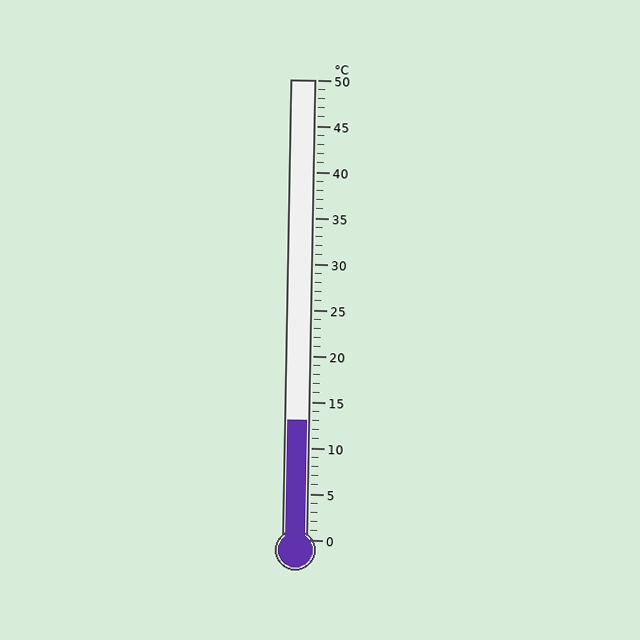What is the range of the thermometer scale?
The thermometer scale ranges from 0°C to 50°C.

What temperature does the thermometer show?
The thermometer shows approximately 13°C.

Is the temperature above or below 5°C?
The temperature is above 5°C.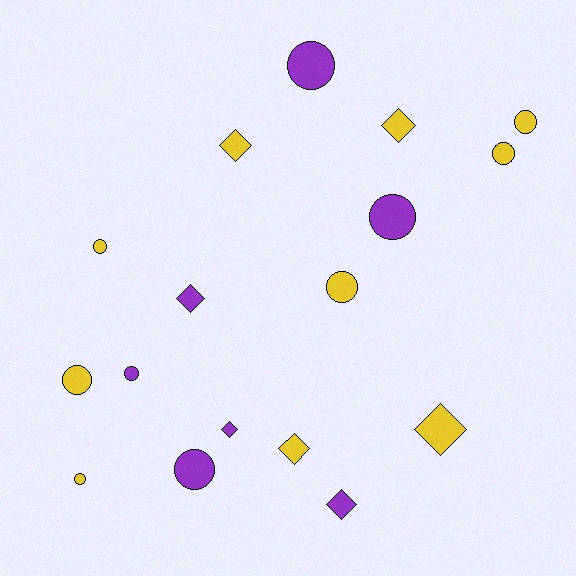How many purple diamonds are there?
There are 3 purple diamonds.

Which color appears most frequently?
Yellow, with 10 objects.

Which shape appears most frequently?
Circle, with 10 objects.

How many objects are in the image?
There are 17 objects.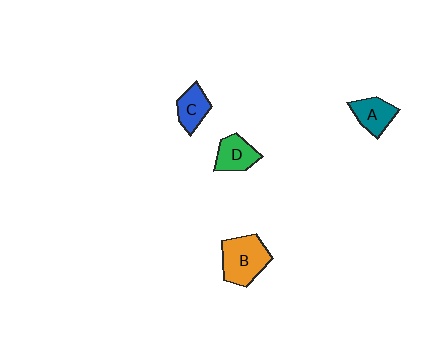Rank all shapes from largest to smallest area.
From largest to smallest: B (orange), A (teal), D (green), C (blue).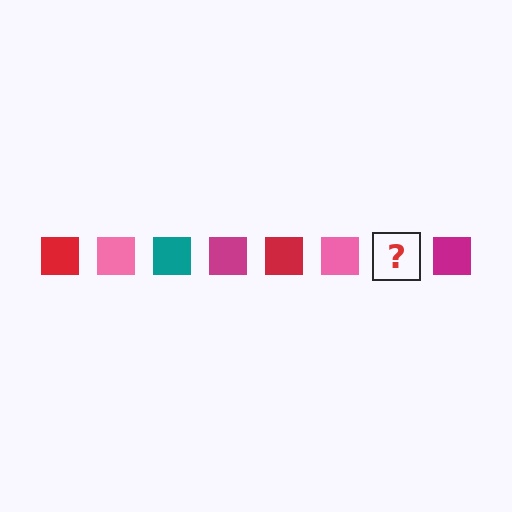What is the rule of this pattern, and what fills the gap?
The rule is that the pattern cycles through red, pink, teal, magenta squares. The gap should be filled with a teal square.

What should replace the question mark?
The question mark should be replaced with a teal square.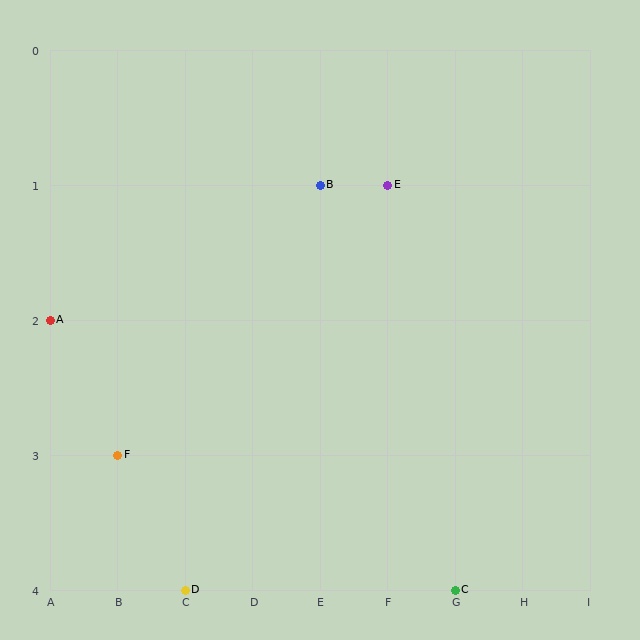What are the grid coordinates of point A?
Point A is at grid coordinates (A, 2).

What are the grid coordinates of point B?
Point B is at grid coordinates (E, 1).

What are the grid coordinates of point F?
Point F is at grid coordinates (B, 3).